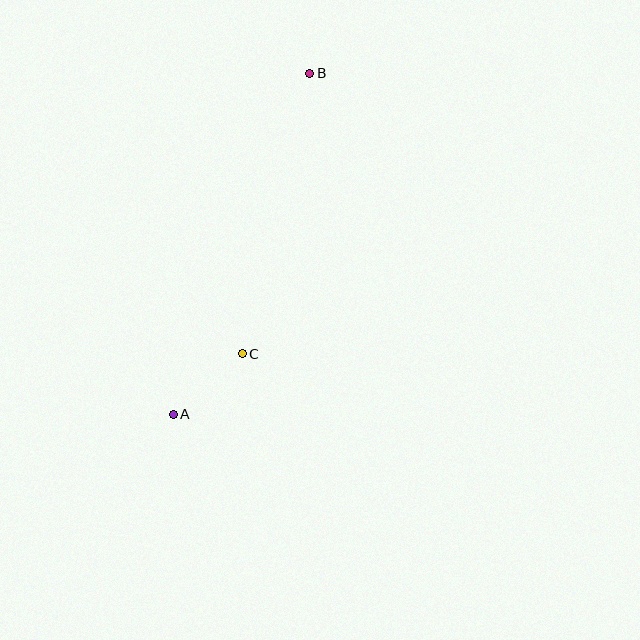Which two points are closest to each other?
Points A and C are closest to each other.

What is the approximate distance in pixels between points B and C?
The distance between B and C is approximately 288 pixels.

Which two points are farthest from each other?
Points A and B are farthest from each other.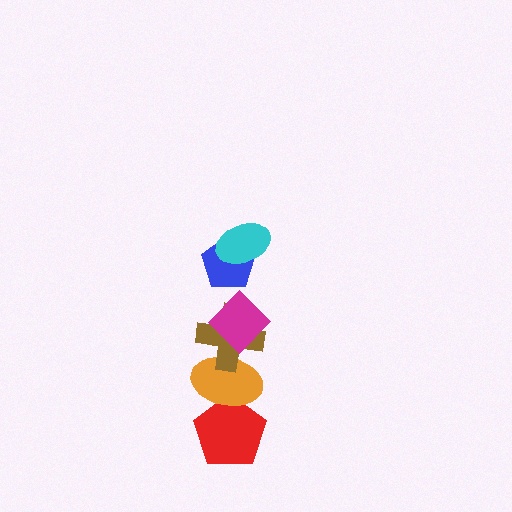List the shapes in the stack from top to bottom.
From top to bottom: the cyan ellipse, the blue pentagon, the magenta diamond, the brown cross, the orange ellipse, the red pentagon.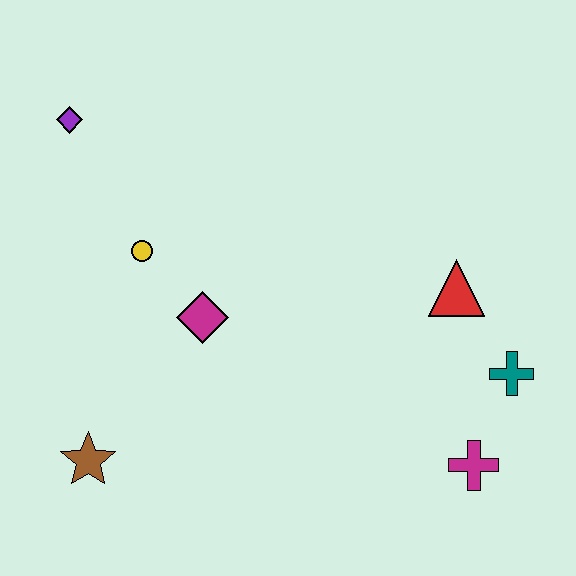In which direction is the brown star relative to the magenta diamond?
The brown star is below the magenta diamond.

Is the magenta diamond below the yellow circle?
Yes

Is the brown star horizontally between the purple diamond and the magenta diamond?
Yes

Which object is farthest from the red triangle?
The purple diamond is farthest from the red triangle.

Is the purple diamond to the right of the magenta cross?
No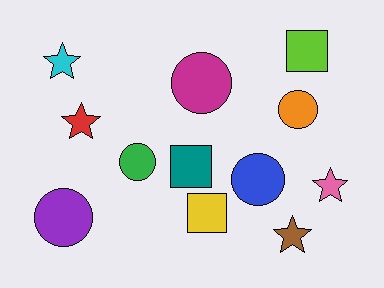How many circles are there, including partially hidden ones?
There are 5 circles.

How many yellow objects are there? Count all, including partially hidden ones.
There is 1 yellow object.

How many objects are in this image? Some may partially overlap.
There are 12 objects.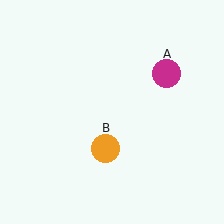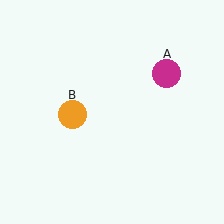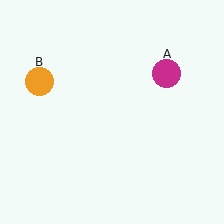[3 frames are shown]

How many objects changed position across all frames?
1 object changed position: orange circle (object B).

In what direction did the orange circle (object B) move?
The orange circle (object B) moved up and to the left.